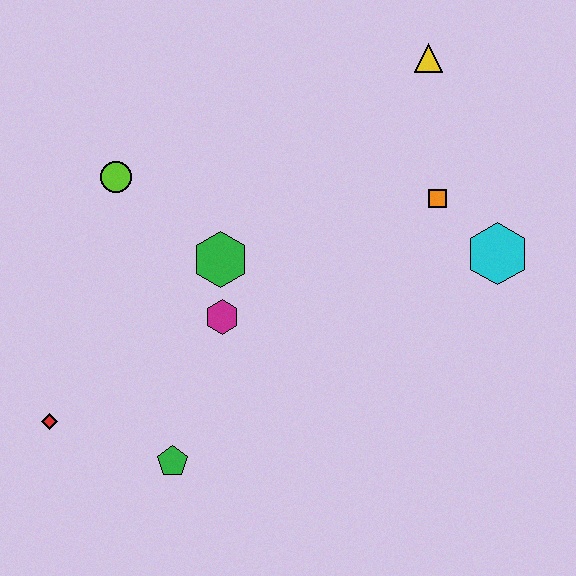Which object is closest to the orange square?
The cyan hexagon is closest to the orange square.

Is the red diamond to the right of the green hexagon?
No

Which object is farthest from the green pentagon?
The yellow triangle is farthest from the green pentagon.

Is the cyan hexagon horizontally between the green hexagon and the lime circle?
No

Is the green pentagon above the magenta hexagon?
No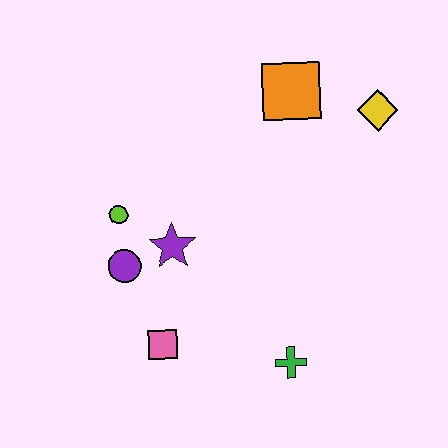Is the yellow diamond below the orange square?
Yes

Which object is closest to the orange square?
The yellow diamond is closest to the orange square.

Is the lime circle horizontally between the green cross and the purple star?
No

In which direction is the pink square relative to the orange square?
The pink square is below the orange square.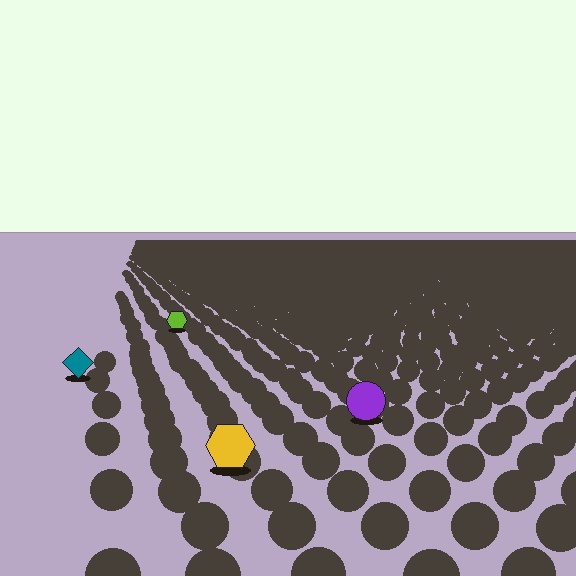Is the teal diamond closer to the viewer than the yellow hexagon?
No. The yellow hexagon is closer — you can tell from the texture gradient: the ground texture is coarser near it.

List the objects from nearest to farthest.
From nearest to farthest: the yellow hexagon, the purple circle, the teal diamond, the lime hexagon.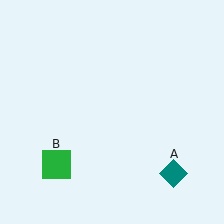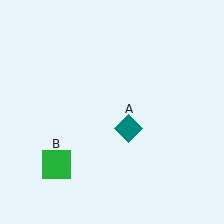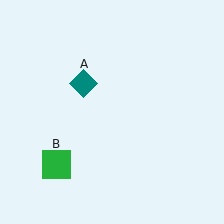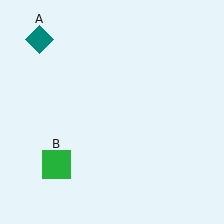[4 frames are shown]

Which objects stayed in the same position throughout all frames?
Green square (object B) remained stationary.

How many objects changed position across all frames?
1 object changed position: teal diamond (object A).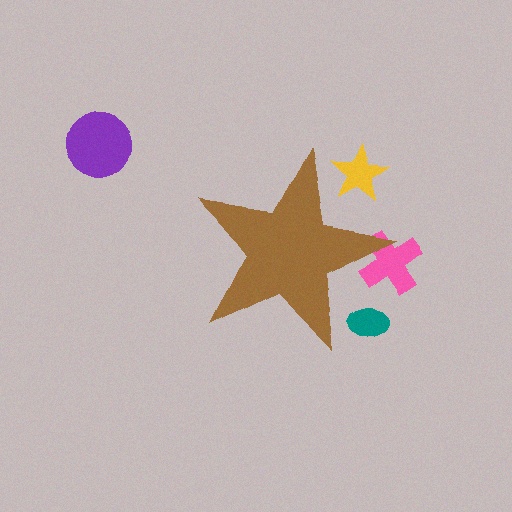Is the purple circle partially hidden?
No, the purple circle is fully visible.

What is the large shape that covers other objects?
A brown star.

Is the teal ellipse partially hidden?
Yes, the teal ellipse is partially hidden behind the brown star.